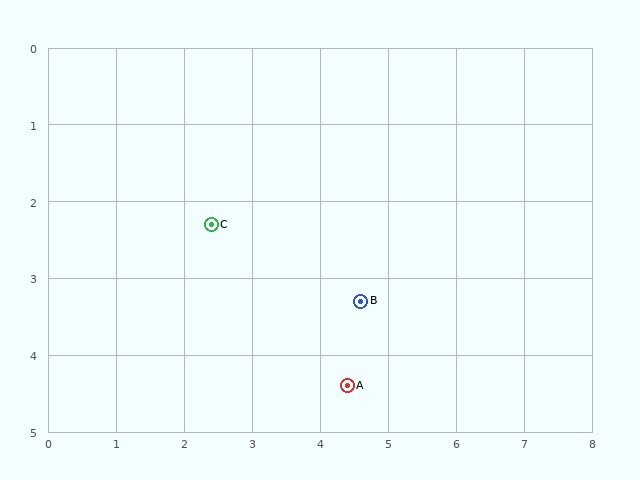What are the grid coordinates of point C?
Point C is at approximately (2.4, 2.3).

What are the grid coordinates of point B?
Point B is at approximately (4.6, 3.3).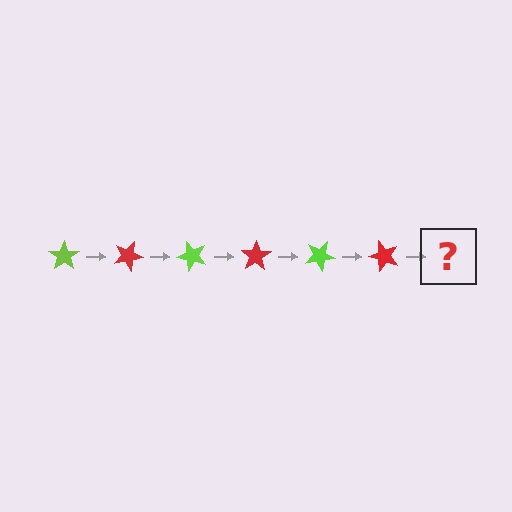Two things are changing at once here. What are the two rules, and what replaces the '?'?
The two rules are that it rotates 25 degrees each step and the color cycles through lime and red. The '?' should be a lime star, rotated 150 degrees from the start.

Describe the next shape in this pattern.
It should be a lime star, rotated 150 degrees from the start.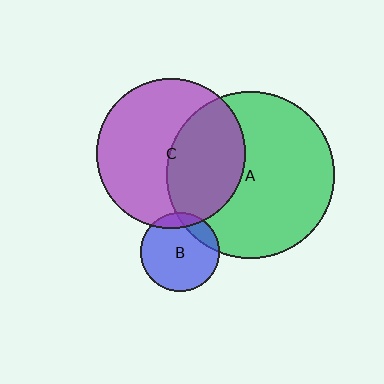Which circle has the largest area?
Circle A (green).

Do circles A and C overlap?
Yes.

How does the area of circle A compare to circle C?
Approximately 1.2 times.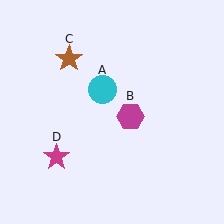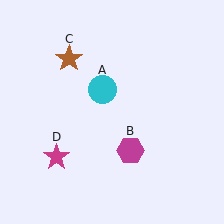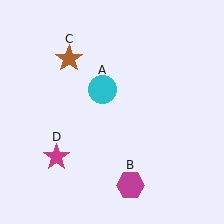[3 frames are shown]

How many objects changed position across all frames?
1 object changed position: magenta hexagon (object B).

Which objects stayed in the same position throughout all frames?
Cyan circle (object A) and brown star (object C) and magenta star (object D) remained stationary.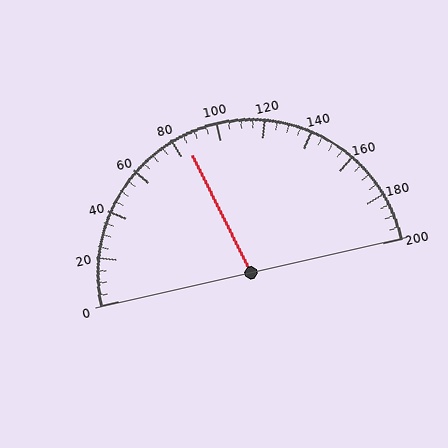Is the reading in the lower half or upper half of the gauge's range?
The reading is in the lower half of the range (0 to 200).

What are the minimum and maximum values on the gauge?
The gauge ranges from 0 to 200.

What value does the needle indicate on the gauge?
The needle indicates approximately 85.